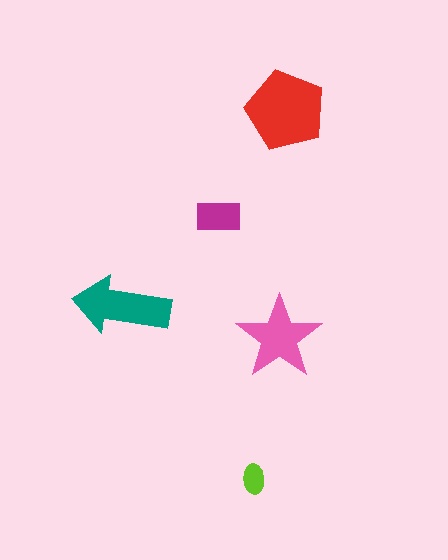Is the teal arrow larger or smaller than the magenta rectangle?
Larger.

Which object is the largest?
The red pentagon.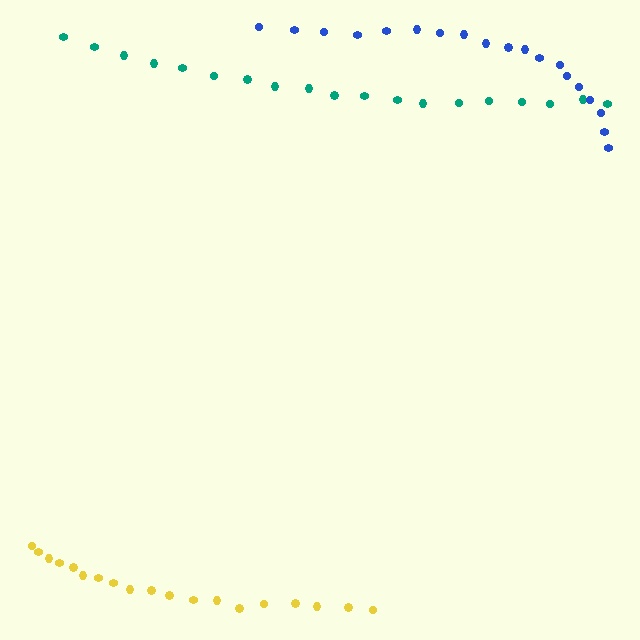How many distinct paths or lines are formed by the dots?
There are 3 distinct paths.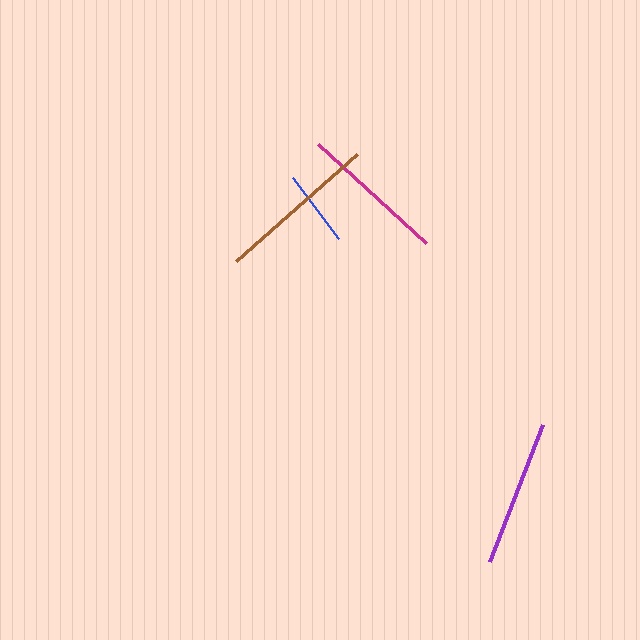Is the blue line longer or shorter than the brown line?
The brown line is longer than the blue line.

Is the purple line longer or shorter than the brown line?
The brown line is longer than the purple line.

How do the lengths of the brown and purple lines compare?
The brown and purple lines are approximately the same length.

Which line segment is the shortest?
The blue line is the shortest at approximately 76 pixels.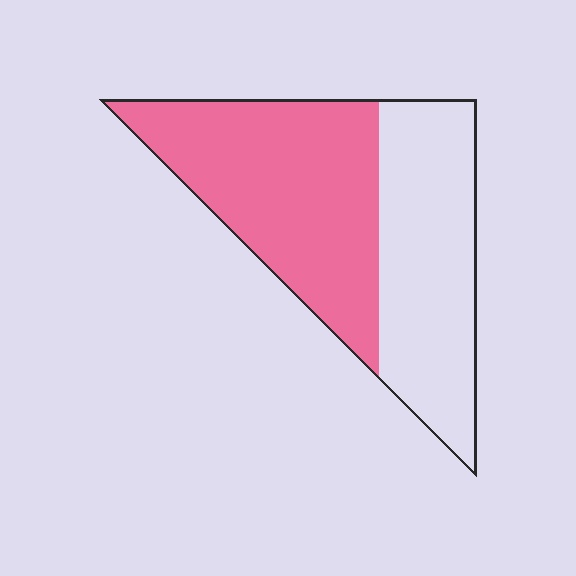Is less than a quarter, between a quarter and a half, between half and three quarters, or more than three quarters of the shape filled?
Between half and three quarters.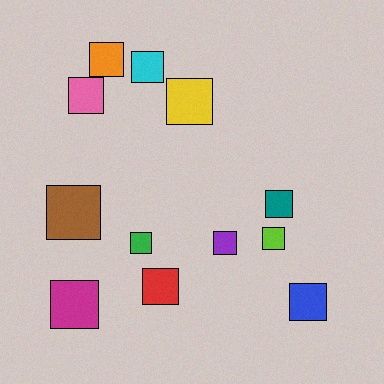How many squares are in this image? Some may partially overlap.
There are 12 squares.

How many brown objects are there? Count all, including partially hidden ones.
There is 1 brown object.